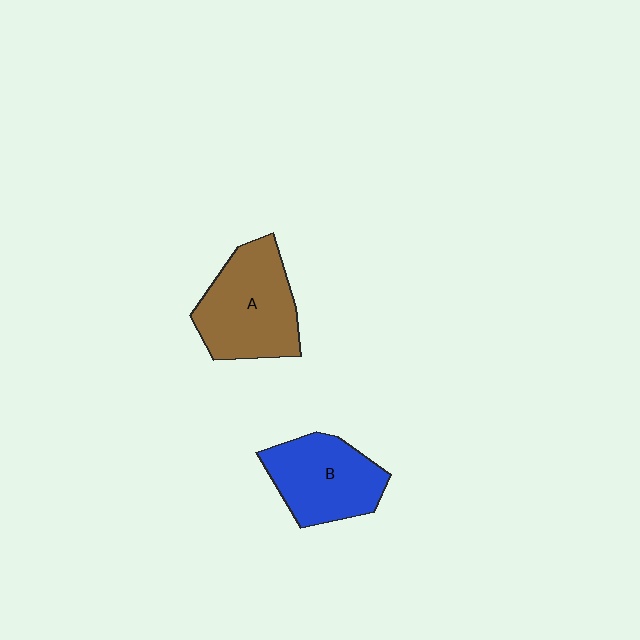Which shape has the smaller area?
Shape B (blue).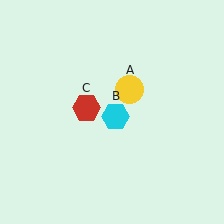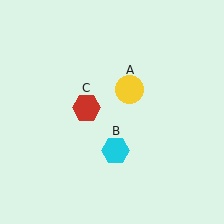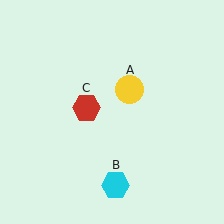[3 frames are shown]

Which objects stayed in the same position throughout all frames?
Yellow circle (object A) and red hexagon (object C) remained stationary.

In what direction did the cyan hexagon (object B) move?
The cyan hexagon (object B) moved down.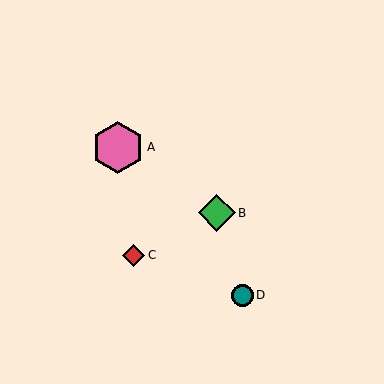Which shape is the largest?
The pink hexagon (labeled A) is the largest.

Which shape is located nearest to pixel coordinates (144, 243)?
The red diamond (labeled C) at (133, 255) is nearest to that location.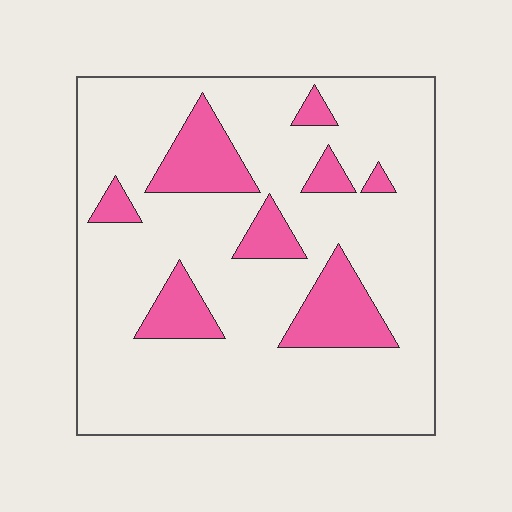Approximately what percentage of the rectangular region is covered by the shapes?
Approximately 20%.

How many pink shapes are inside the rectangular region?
8.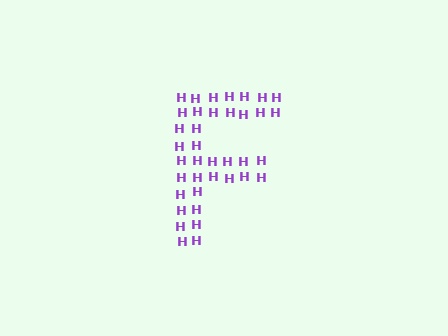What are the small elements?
The small elements are letter H's.